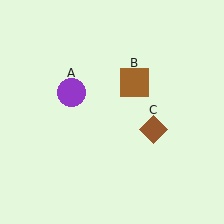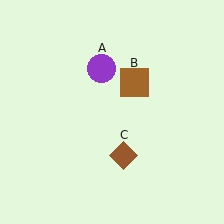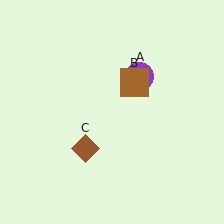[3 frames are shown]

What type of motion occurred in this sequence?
The purple circle (object A), brown diamond (object C) rotated clockwise around the center of the scene.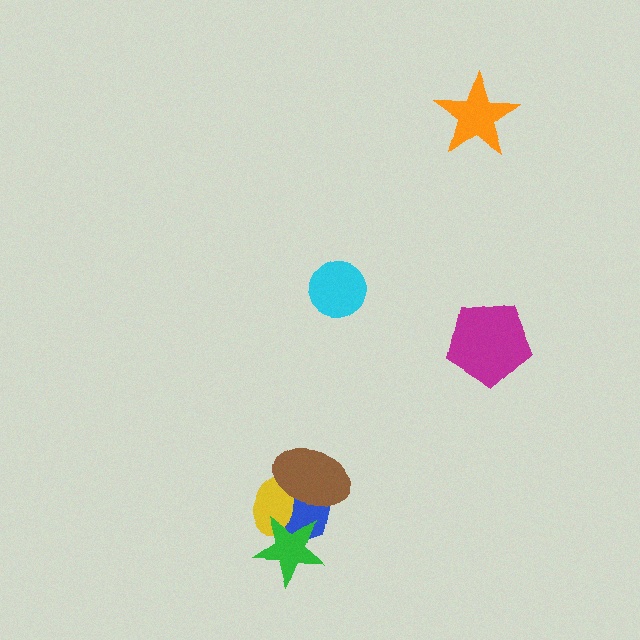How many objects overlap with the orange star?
0 objects overlap with the orange star.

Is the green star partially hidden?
No, no other shape covers it.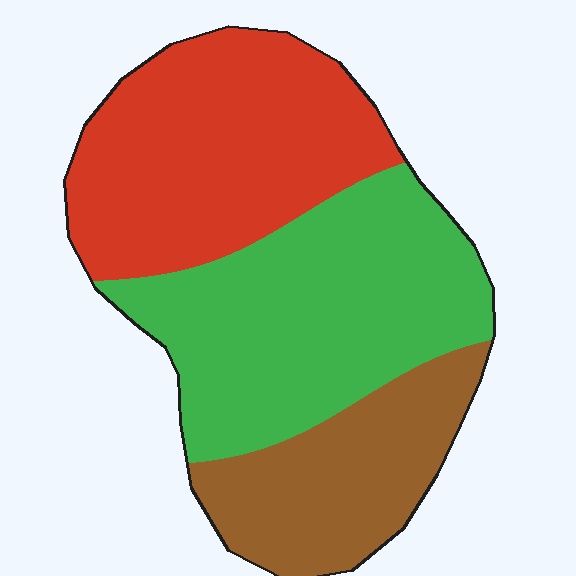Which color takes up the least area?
Brown, at roughly 25%.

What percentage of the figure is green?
Green covers around 40% of the figure.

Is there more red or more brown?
Red.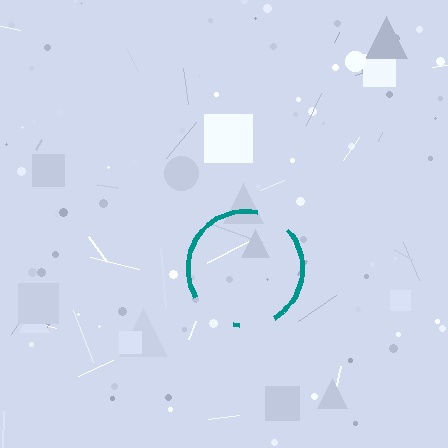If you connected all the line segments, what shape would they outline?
They would outline a circle.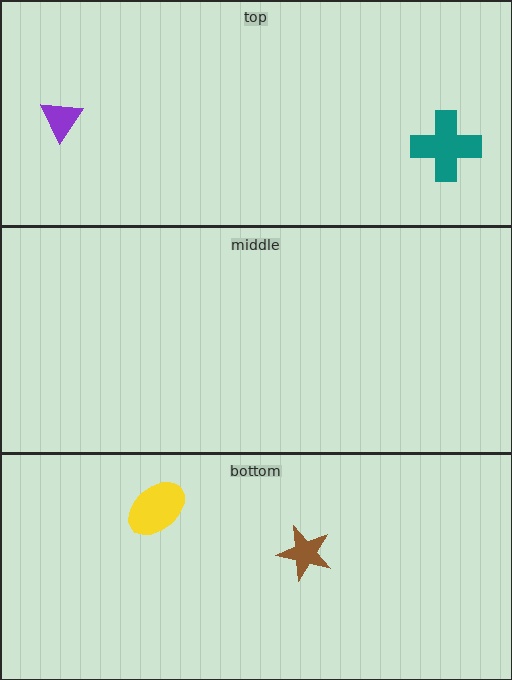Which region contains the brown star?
The bottom region.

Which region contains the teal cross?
The top region.